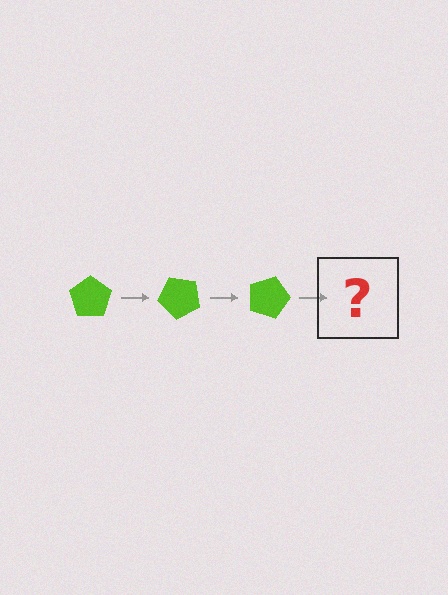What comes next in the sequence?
The next element should be a lime pentagon rotated 135 degrees.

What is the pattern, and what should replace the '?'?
The pattern is that the pentagon rotates 45 degrees each step. The '?' should be a lime pentagon rotated 135 degrees.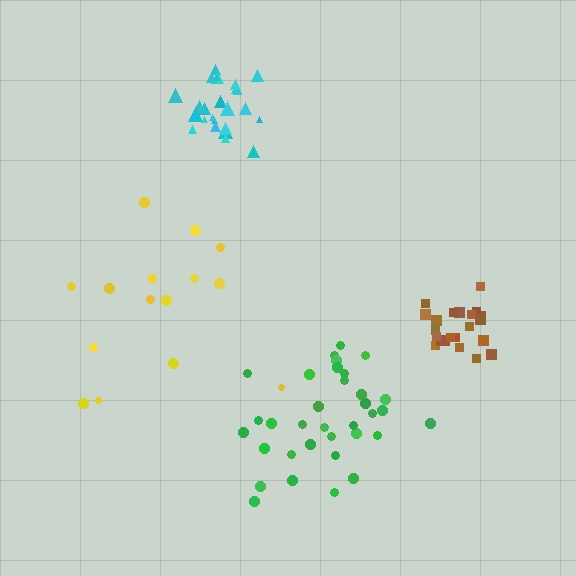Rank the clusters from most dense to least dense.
brown, cyan, green, yellow.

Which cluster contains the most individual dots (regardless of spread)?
Green (34).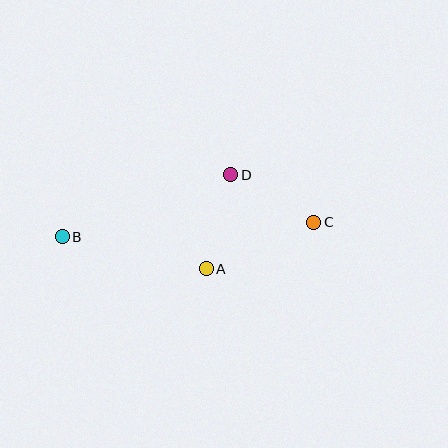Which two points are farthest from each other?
Points B and C are farthest from each other.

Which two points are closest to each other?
Points C and D are closest to each other.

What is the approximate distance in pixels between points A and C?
The distance between A and C is approximately 117 pixels.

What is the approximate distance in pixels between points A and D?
The distance between A and D is approximately 97 pixels.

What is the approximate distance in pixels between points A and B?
The distance between A and B is approximately 148 pixels.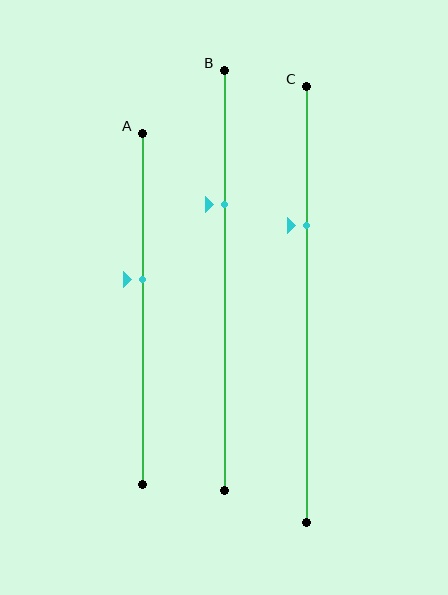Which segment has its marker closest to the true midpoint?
Segment A has its marker closest to the true midpoint.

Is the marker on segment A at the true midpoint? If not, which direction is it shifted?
No, the marker on segment A is shifted upward by about 9% of the segment length.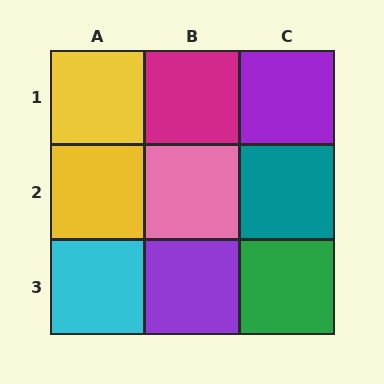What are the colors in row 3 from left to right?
Cyan, purple, green.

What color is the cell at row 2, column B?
Pink.